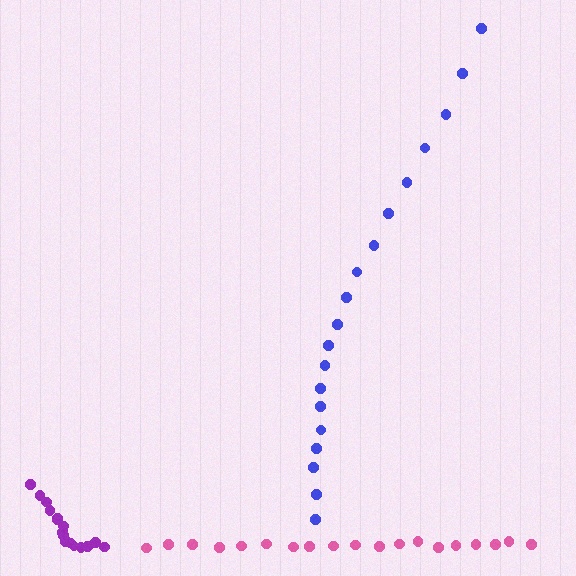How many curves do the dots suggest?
There are 3 distinct paths.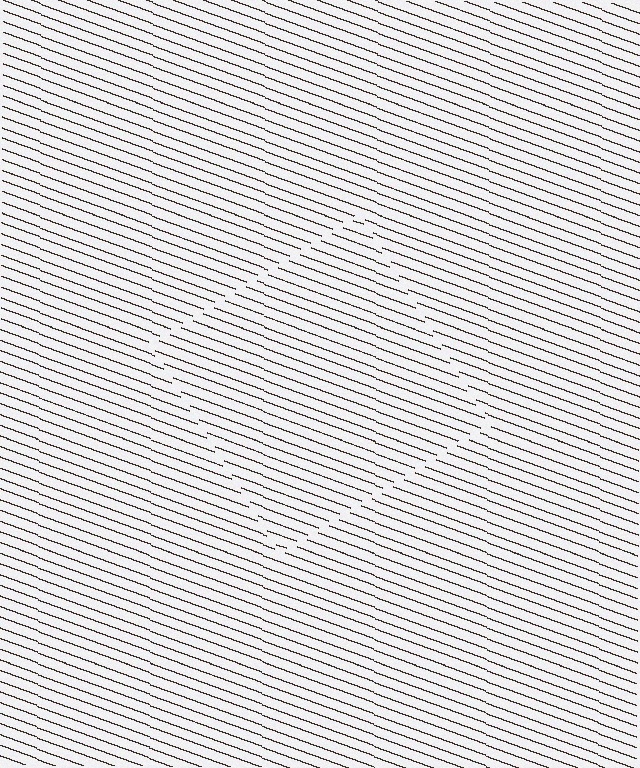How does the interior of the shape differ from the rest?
The interior of the shape contains the same grating, shifted by half a period — the contour is defined by the phase discontinuity where line-ends from the inner and outer gratings abut.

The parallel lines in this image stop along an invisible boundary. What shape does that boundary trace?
An illusory square. The interior of the shape contains the same grating, shifted by half a period — the contour is defined by the phase discontinuity where line-ends from the inner and outer gratings abut.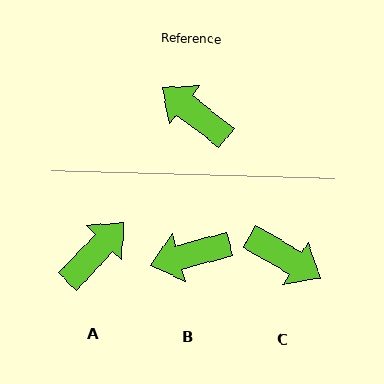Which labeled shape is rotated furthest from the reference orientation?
C, about 173 degrees away.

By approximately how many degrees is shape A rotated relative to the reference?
Approximately 95 degrees clockwise.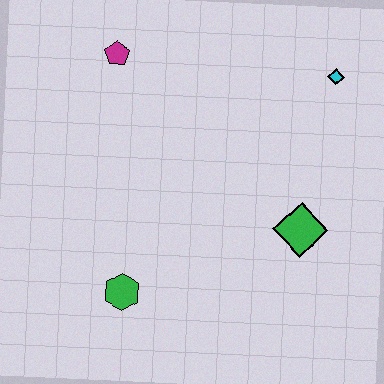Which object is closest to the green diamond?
The cyan diamond is closest to the green diamond.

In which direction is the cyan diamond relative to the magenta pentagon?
The cyan diamond is to the right of the magenta pentagon.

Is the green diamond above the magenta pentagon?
No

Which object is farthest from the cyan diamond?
The green hexagon is farthest from the cyan diamond.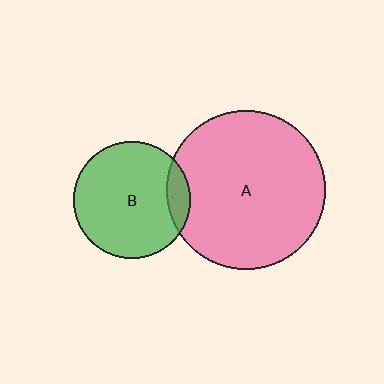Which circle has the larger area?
Circle A (pink).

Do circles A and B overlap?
Yes.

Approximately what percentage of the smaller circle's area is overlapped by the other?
Approximately 10%.